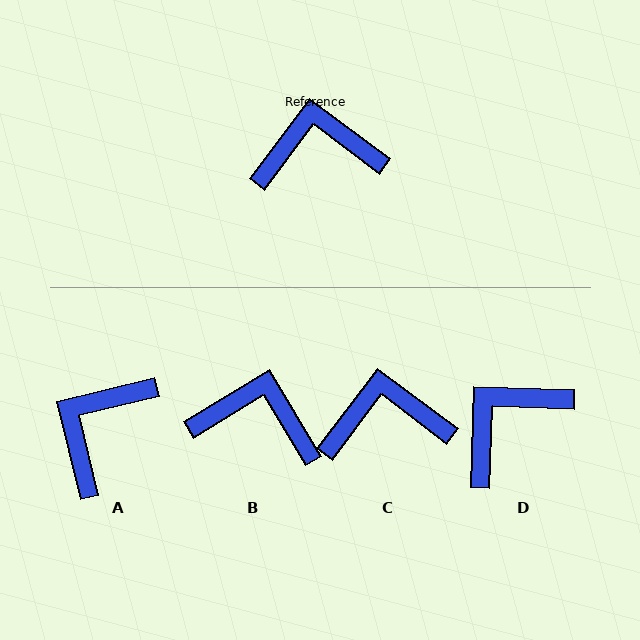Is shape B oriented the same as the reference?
No, it is off by about 22 degrees.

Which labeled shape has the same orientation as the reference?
C.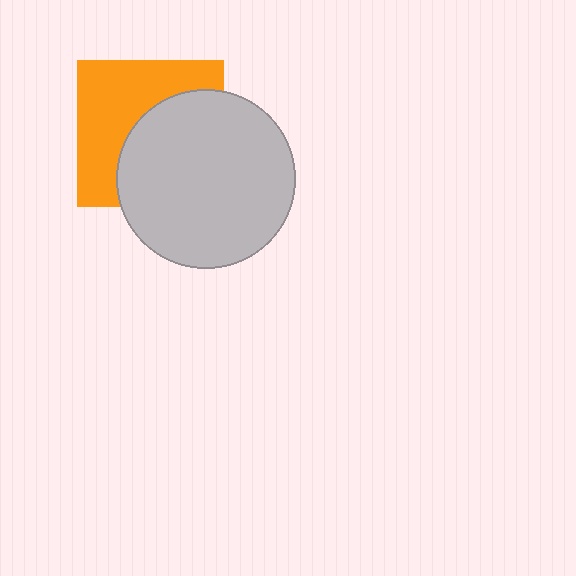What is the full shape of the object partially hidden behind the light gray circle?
The partially hidden object is an orange square.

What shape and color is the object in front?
The object in front is a light gray circle.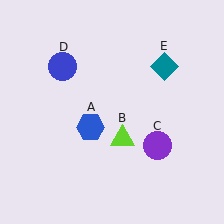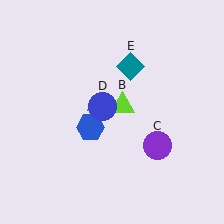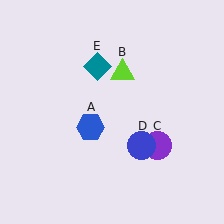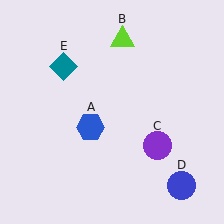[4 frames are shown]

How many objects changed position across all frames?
3 objects changed position: lime triangle (object B), blue circle (object D), teal diamond (object E).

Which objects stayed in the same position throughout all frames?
Blue hexagon (object A) and purple circle (object C) remained stationary.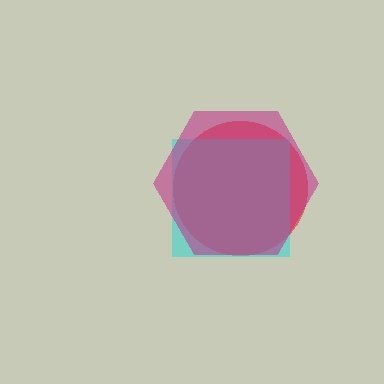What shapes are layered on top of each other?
The layered shapes are: a red circle, a cyan square, a magenta hexagon.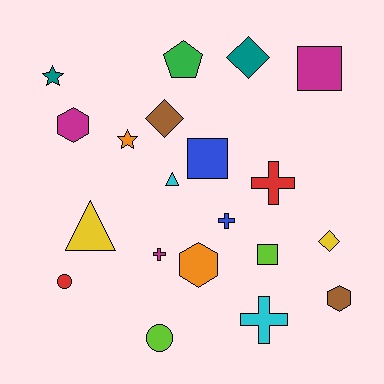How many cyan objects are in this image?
There are 2 cyan objects.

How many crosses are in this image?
There are 4 crosses.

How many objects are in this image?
There are 20 objects.